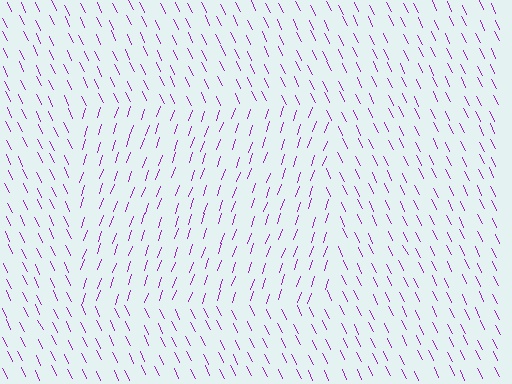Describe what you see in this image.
The image is filled with small purple line segments. A rectangle region in the image has lines oriented differently from the surrounding lines, creating a visible texture boundary.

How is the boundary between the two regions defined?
The boundary is defined purely by a change in line orientation (approximately 45 degrees difference). All lines are the same color and thickness.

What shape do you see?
I see a rectangle.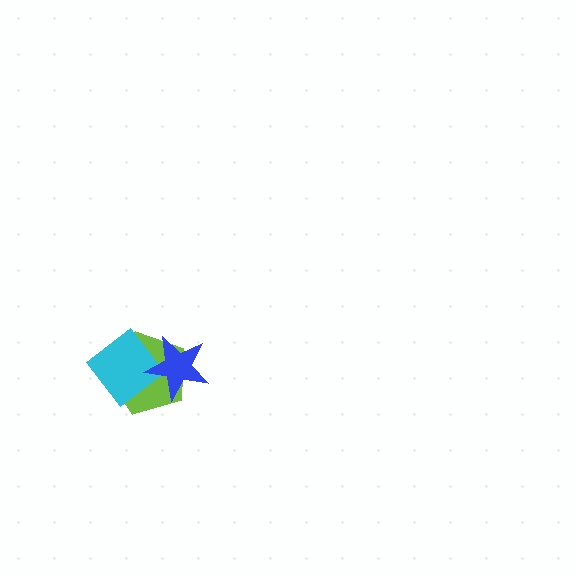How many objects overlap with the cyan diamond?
2 objects overlap with the cyan diamond.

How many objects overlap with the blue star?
2 objects overlap with the blue star.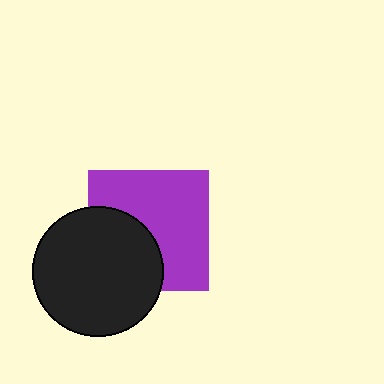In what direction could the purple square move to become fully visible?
The purple square could move toward the upper-right. That would shift it out from behind the black circle entirely.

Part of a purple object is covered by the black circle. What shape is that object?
It is a square.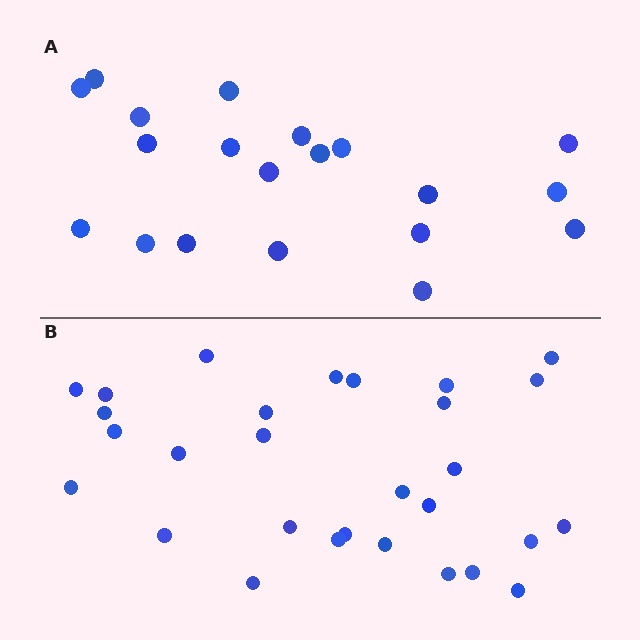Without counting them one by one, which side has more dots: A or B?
Region B (the bottom region) has more dots.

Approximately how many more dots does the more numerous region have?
Region B has roughly 8 or so more dots than region A.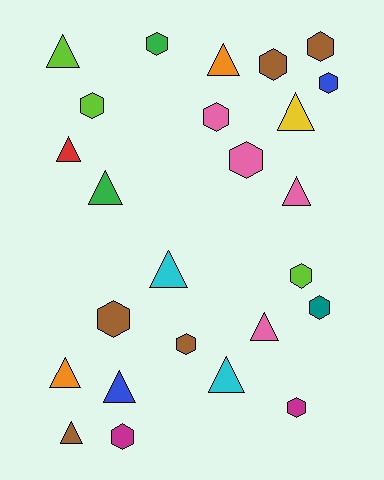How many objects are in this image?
There are 25 objects.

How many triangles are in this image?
There are 12 triangles.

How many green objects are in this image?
There are 2 green objects.